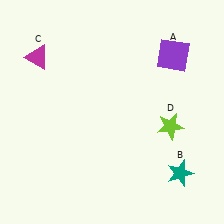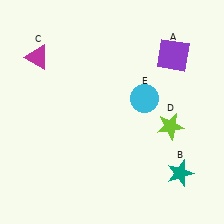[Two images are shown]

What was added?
A cyan circle (E) was added in Image 2.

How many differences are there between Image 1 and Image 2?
There is 1 difference between the two images.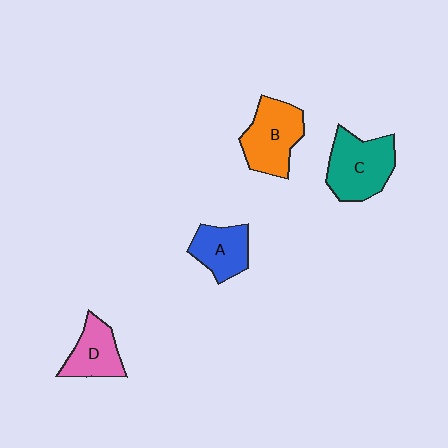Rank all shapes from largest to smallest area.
From largest to smallest: C (teal), B (orange), A (blue), D (pink).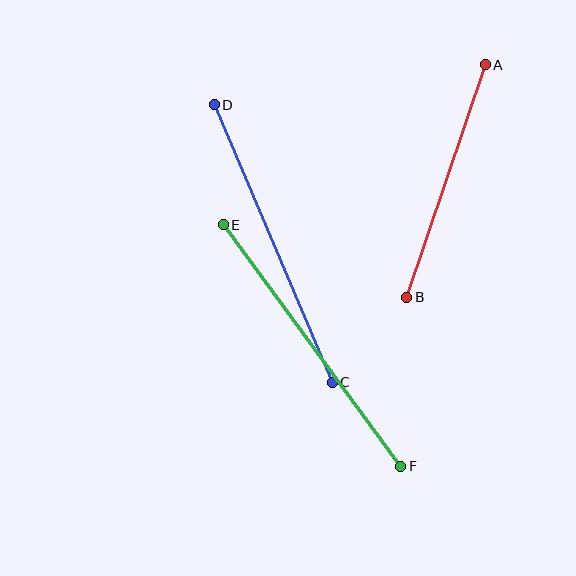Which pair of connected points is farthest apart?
Points C and D are farthest apart.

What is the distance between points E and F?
The distance is approximately 300 pixels.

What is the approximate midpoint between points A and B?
The midpoint is at approximately (446, 181) pixels.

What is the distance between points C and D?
The distance is approximately 302 pixels.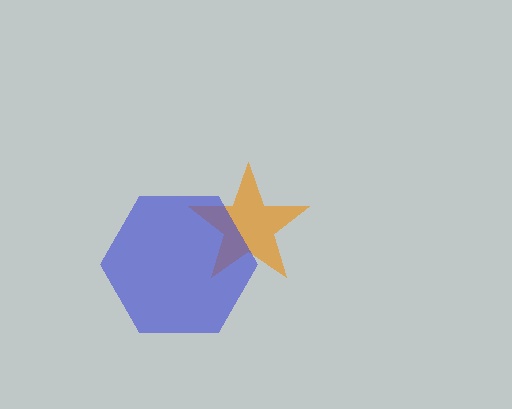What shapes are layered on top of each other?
The layered shapes are: an orange star, a blue hexagon.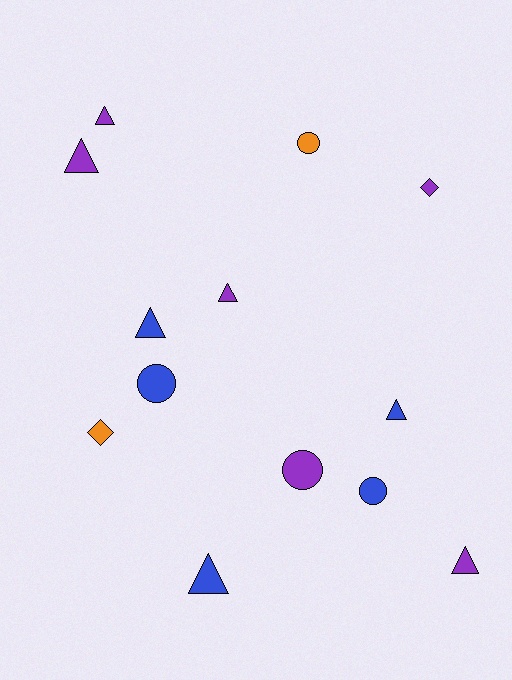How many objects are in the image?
There are 13 objects.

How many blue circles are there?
There are 2 blue circles.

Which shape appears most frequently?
Triangle, with 7 objects.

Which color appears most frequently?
Purple, with 6 objects.